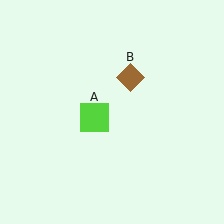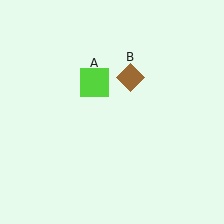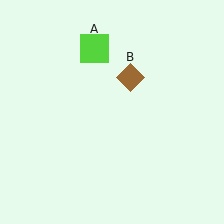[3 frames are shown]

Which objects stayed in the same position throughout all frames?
Brown diamond (object B) remained stationary.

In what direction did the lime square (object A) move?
The lime square (object A) moved up.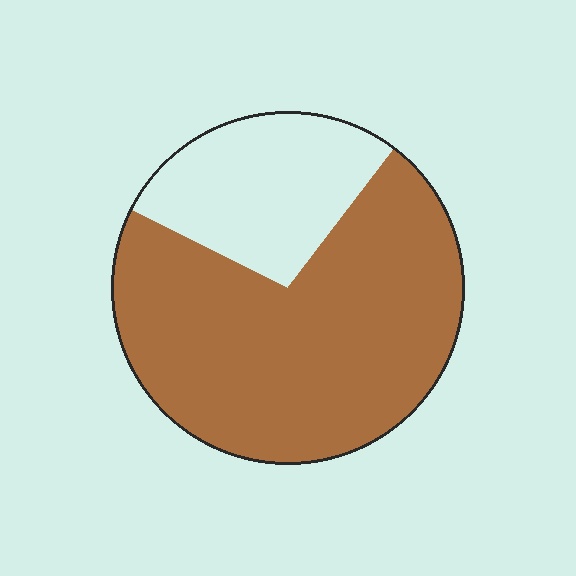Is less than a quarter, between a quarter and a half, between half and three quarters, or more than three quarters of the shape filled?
Between half and three quarters.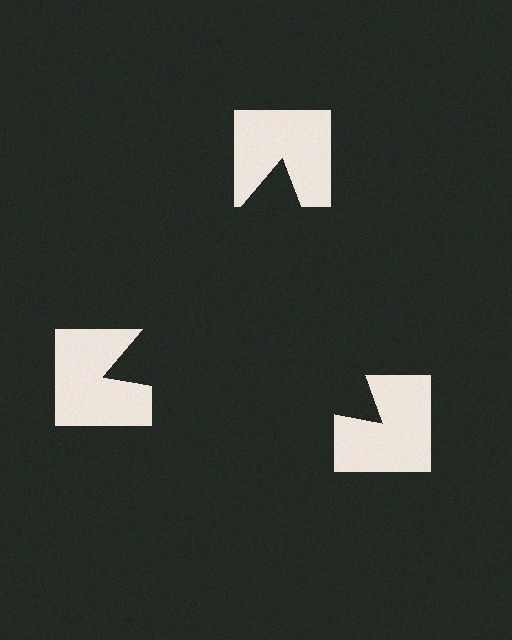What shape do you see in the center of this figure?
An illusory triangle — its edges are inferred from the aligned wedge cuts in the notched squares, not physically drawn.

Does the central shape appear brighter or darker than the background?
It typically appears slightly darker than the background, even though no actual brightness change is drawn.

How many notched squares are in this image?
There are 3 — one at each vertex of the illusory triangle.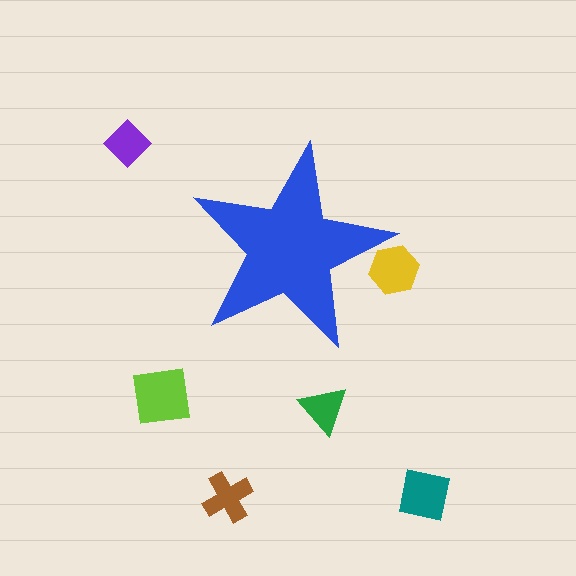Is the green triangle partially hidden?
No, the green triangle is fully visible.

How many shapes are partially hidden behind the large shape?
1 shape is partially hidden.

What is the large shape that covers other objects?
A blue star.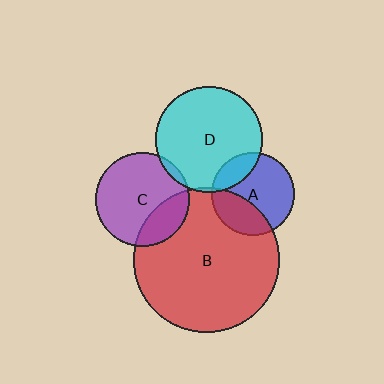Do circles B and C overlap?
Yes.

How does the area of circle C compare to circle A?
Approximately 1.3 times.